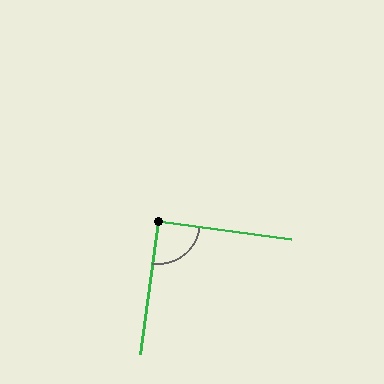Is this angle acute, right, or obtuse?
It is approximately a right angle.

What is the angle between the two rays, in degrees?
Approximately 90 degrees.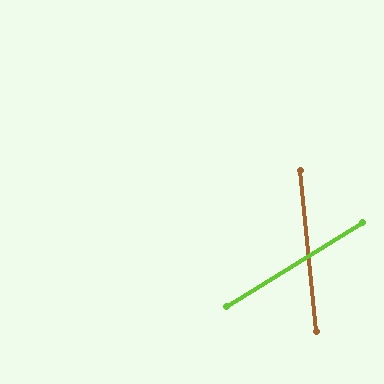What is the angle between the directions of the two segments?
Approximately 64 degrees.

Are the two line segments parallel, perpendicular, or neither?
Neither parallel nor perpendicular — they differ by about 64°.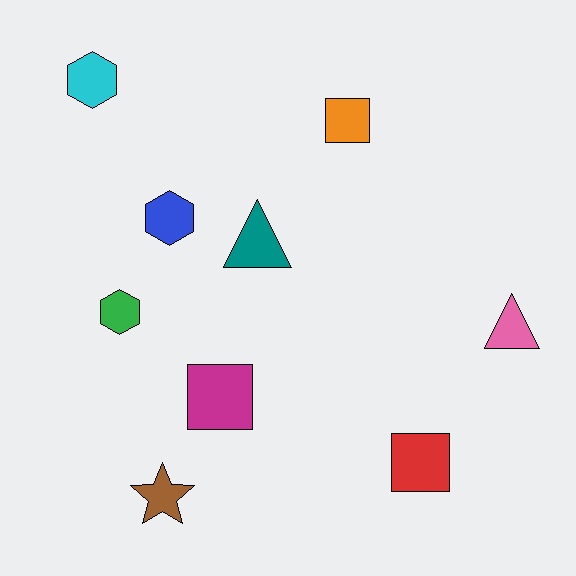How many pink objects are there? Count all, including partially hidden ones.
There is 1 pink object.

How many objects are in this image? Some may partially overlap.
There are 9 objects.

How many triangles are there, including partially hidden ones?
There are 2 triangles.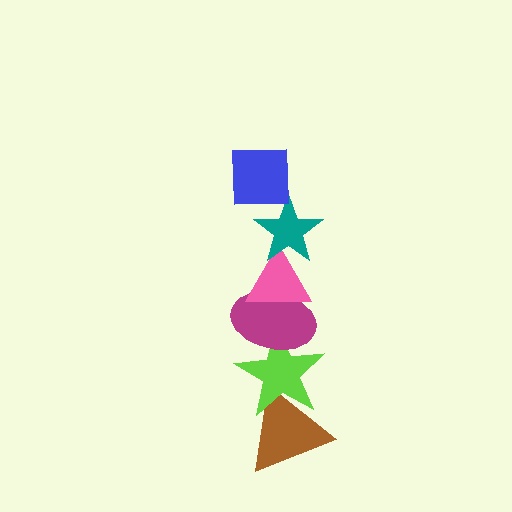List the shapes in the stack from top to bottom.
From top to bottom: the blue square, the teal star, the pink triangle, the magenta ellipse, the lime star, the brown triangle.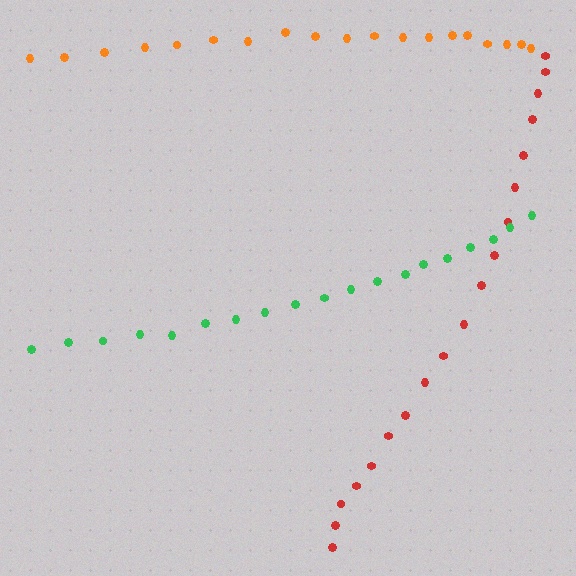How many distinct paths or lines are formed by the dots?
There are 3 distinct paths.